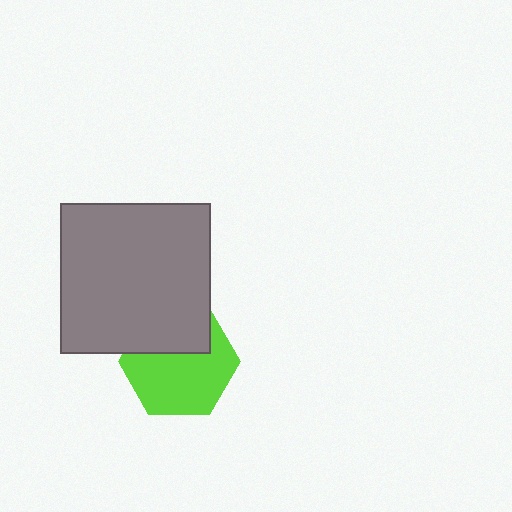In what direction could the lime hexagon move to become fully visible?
The lime hexagon could move down. That would shift it out from behind the gray square entirely.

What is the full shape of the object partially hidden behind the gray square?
The partially hidden object is a lime hexagon.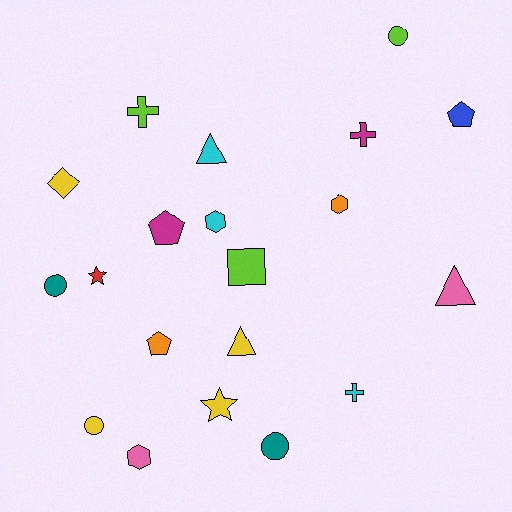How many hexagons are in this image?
There are 3 hexagons.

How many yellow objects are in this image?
There are 4 yellow objects.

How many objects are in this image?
There are 20 objects.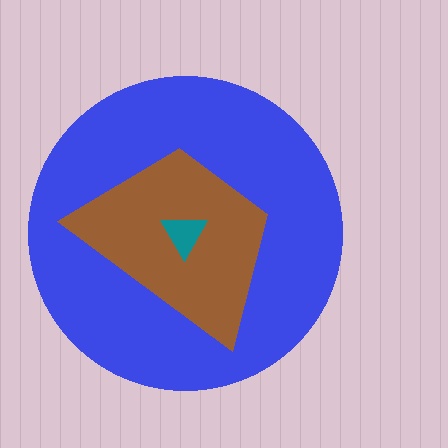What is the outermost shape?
The blue circle.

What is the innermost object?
The teal triangle.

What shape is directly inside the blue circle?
The brown trapezoid.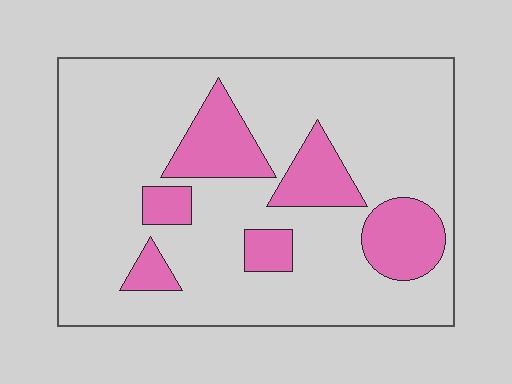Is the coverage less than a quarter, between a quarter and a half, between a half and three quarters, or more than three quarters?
Less than a quarter.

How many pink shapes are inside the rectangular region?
6.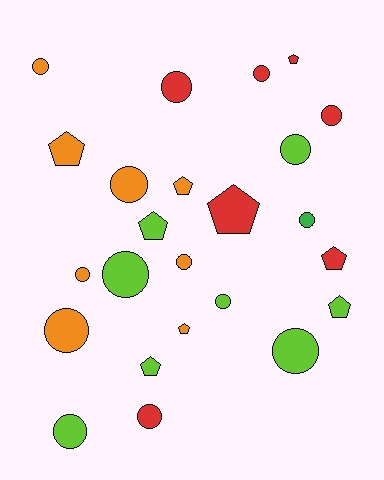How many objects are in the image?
There are 24 objects.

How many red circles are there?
There are 4 red circles.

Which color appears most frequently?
Lime, with 8 objects.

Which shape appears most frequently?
Circle, with 15 objects.